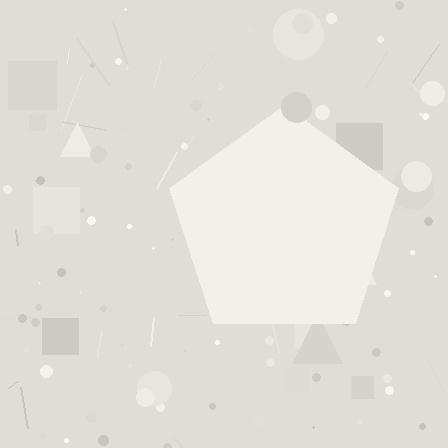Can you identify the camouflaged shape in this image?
The camouflaged shape is a pentagon.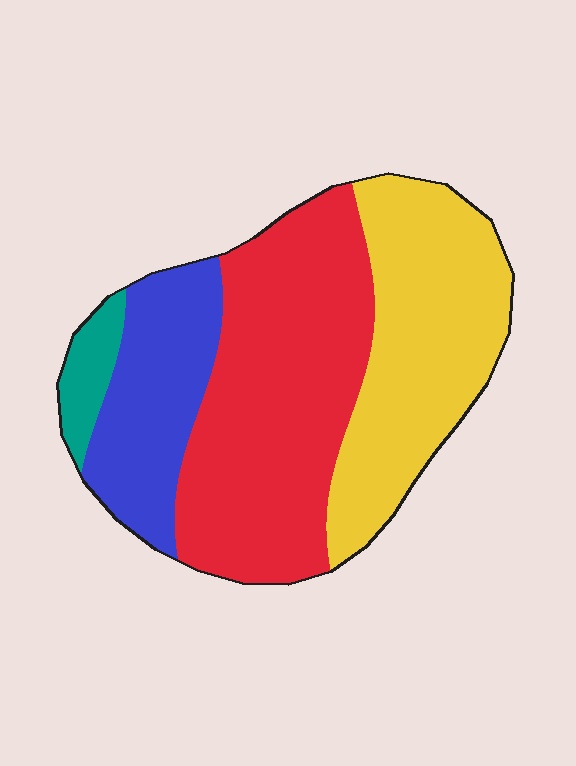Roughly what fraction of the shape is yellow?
Yellow covers 32% of the shape.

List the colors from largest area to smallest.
From largest to smallest: red, yellow, blue, teal.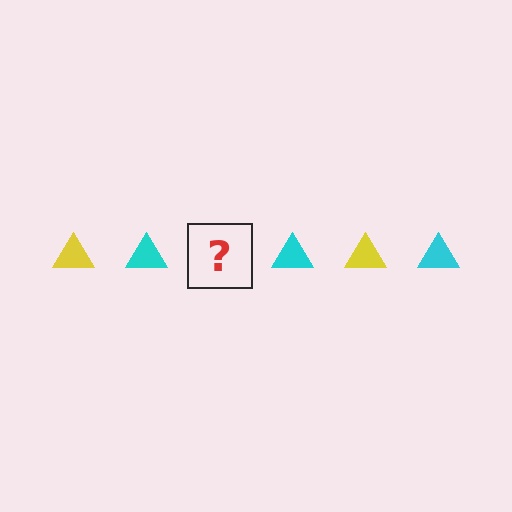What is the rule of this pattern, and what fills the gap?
The rule is that the pattern cycles through yellow, cyan triangles. The gap should be filled with a yellow triangle.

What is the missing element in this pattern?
The missing element is a yellow triangle.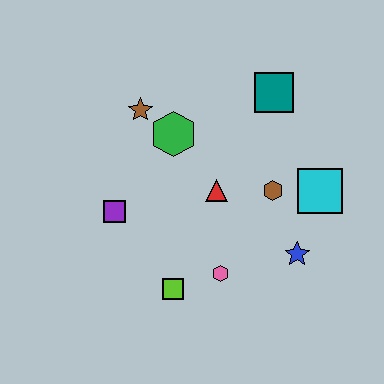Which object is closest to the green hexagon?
The brown star is closest to the green hexagon.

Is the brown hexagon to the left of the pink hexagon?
No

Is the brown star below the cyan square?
No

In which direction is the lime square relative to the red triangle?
The lime square is below the red triangle.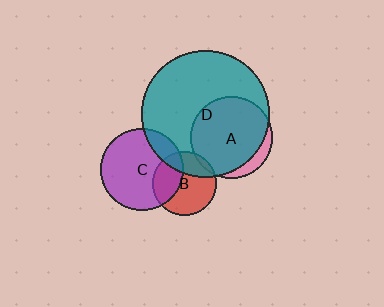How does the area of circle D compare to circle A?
Approximately 2.4 times.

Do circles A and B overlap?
Yes.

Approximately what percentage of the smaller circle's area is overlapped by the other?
Approximately 5%.